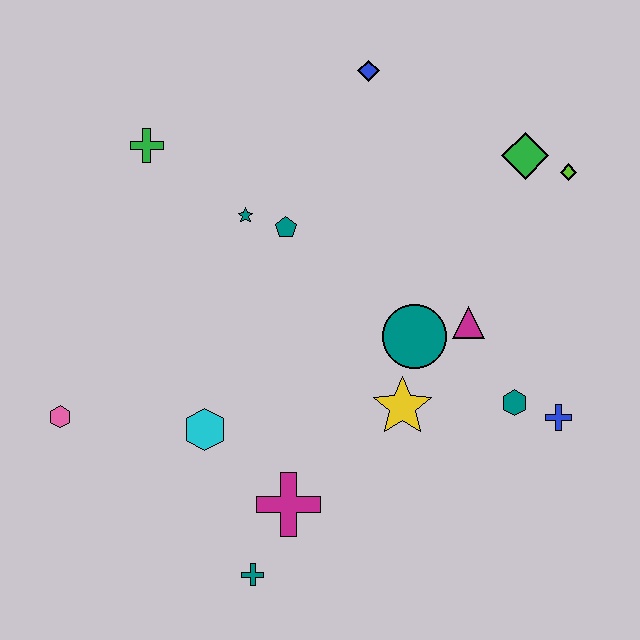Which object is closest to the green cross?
The teal star is closest to the green cross.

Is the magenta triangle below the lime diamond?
Yes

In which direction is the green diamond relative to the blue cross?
The green diamond is above the blue cross.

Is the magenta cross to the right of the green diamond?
No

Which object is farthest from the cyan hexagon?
The lime diamond is farthest from the cyan hexagon.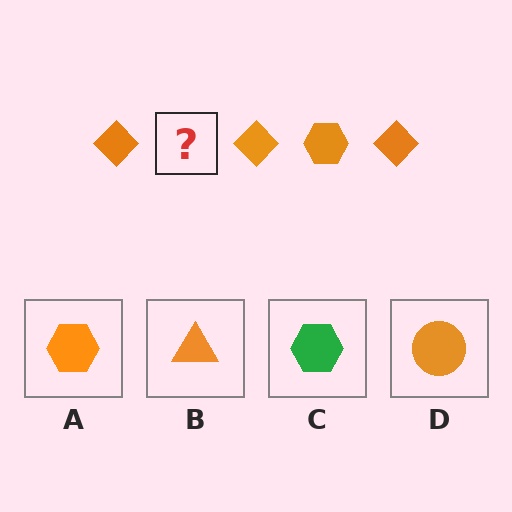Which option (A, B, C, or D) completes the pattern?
A.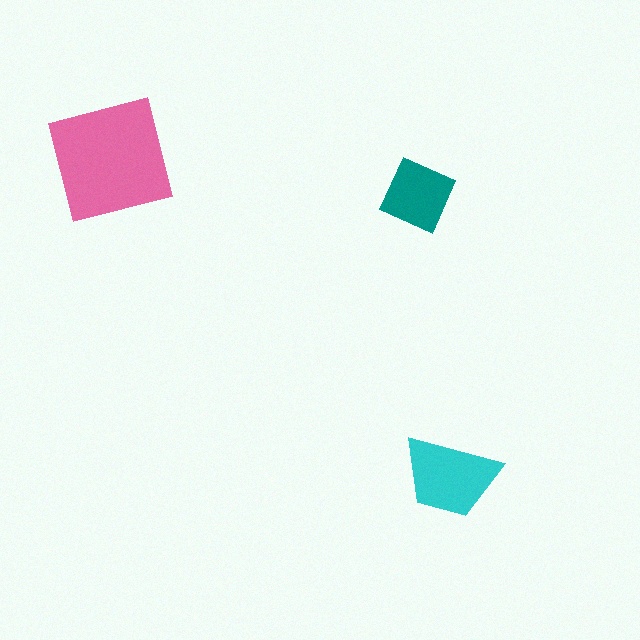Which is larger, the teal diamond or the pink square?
The pink square.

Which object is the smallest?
The teal diamond.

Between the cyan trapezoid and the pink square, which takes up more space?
The pink square.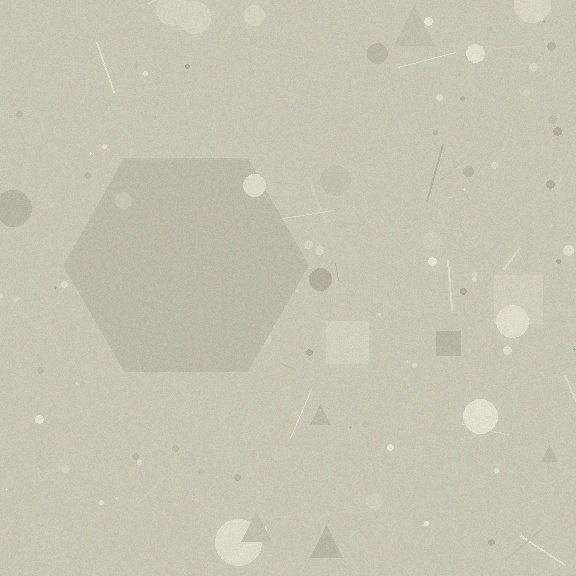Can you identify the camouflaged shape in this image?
The camouflaged shape is a hexagon.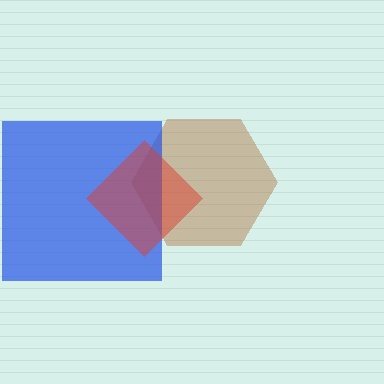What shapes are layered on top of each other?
The layered shapes are: a brown hexagon, a blue square, a red diamond.